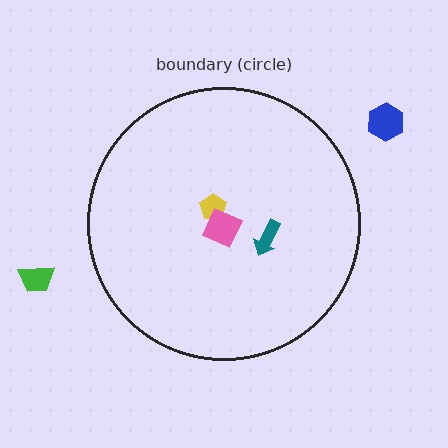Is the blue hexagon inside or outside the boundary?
Outside.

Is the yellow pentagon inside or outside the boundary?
Inside.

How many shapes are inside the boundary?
3 inside, 2 outside.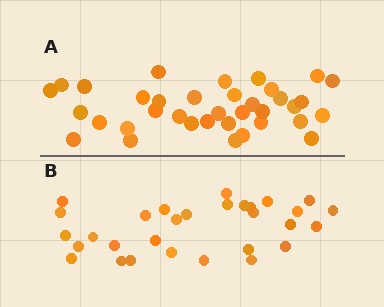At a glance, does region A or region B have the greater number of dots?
Region A (the top region) has more dots.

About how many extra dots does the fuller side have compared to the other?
Region A has about 6 more dots than region B.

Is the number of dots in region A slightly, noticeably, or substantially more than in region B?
Region A has only slightly more — the two regions are fairly close. The ratio is roughly 1.2 to 1.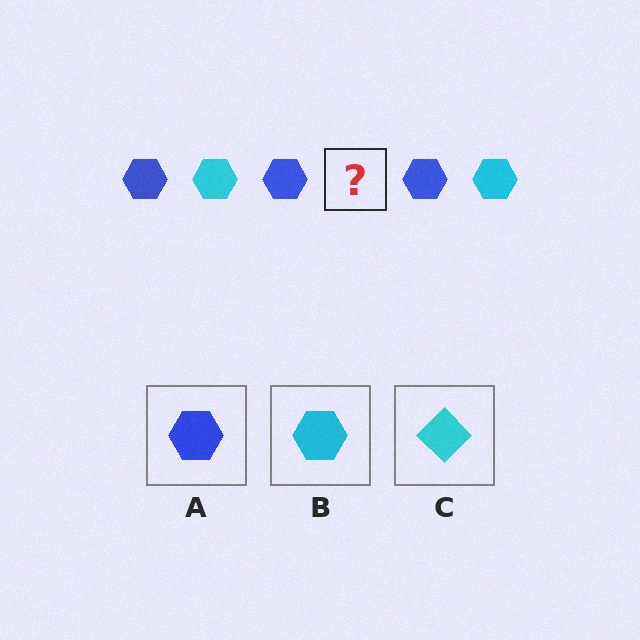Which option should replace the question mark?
Option B.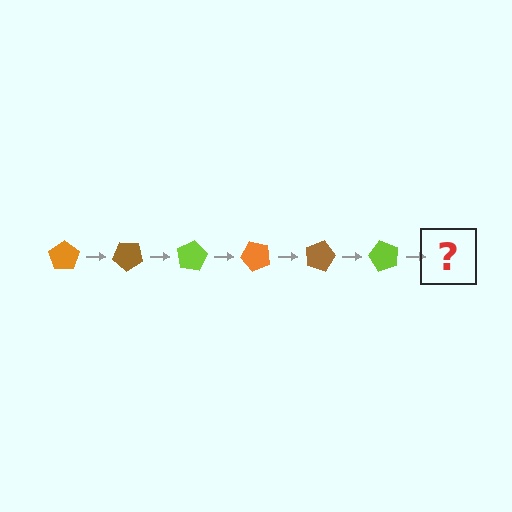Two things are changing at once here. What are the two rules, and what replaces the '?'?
The two rules are that it rotates 40 degrees each step and the color cycles through orange, brown, and lime. The '?' should be an orange pentagon, rotated 240 degrees from the start.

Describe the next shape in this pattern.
It should be an orange pentagon, rotated 240 degrees from the start.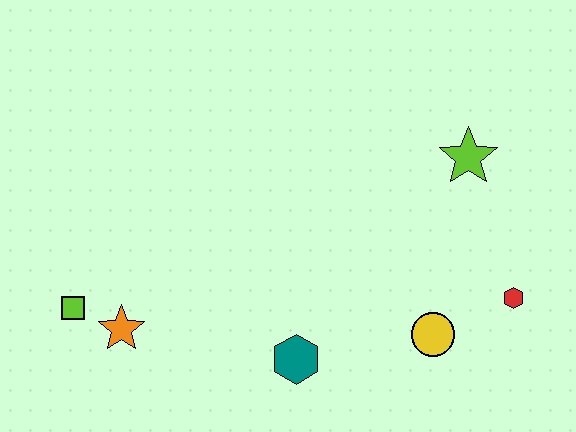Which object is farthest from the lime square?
The red hexagon is farthest from the lime square.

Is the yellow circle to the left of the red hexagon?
Yes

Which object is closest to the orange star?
The lime square is closest to the orange star.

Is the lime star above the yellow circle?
Yes